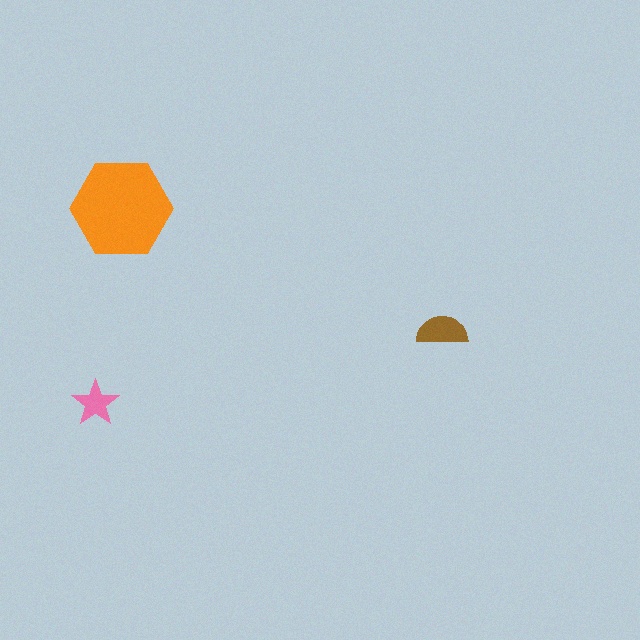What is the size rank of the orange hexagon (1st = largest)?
1st.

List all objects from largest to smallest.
The orange hexagon, the brown semicircle, the pink star.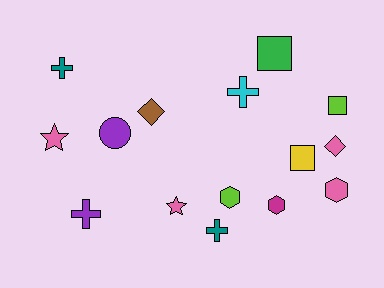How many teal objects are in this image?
There are 2 teal objects.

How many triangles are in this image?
There are no triangles.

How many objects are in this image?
There are 15 objects.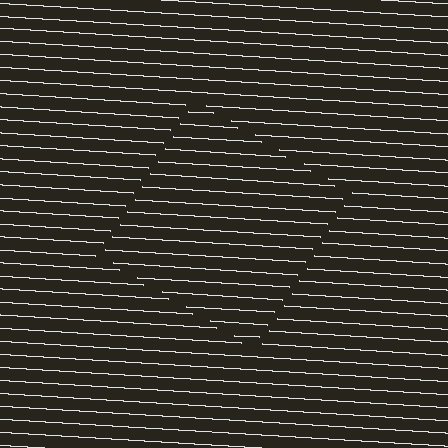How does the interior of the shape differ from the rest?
The interior of the shape contains the same grating, shifted by half a period — the contour is defined by the phase discontinuity where line-ends from the inner and outer gratings abut.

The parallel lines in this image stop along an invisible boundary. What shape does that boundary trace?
An illusory square. The interior of the shape contains the same grating, shifted by half a period — the contour is defined by the phase discontinuity where line-ends from the inner and outer gratings abut.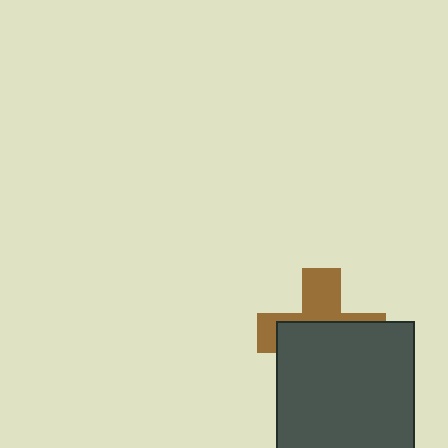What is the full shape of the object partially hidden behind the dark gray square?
The partially hidden object is a brown cross.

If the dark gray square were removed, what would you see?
You would see the complete brown cross.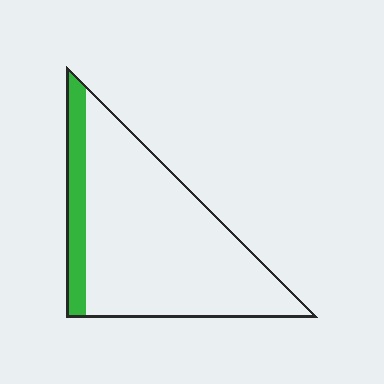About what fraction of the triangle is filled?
About one sixth (1/6).